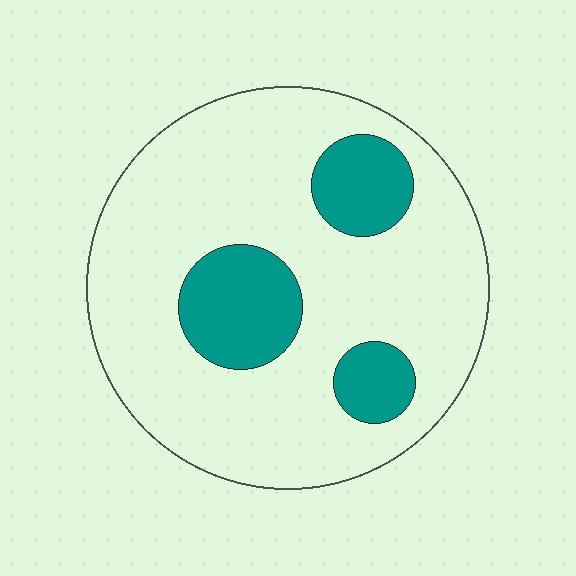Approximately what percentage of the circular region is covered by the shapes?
Approximately 20%.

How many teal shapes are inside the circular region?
3.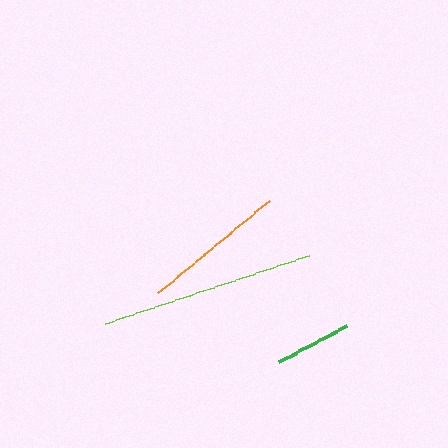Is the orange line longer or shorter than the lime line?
The lime line is longer than the orange line.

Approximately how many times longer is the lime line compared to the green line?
The lime line is approximately 2.8 times the length of the green line.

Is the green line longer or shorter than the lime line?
The lime line is longer than the green line.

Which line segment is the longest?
The lime line is the longest at approximately 215 pixels.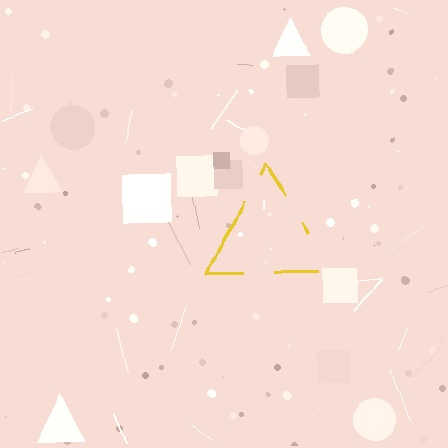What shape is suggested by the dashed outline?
The dashed outline suggests a triangle.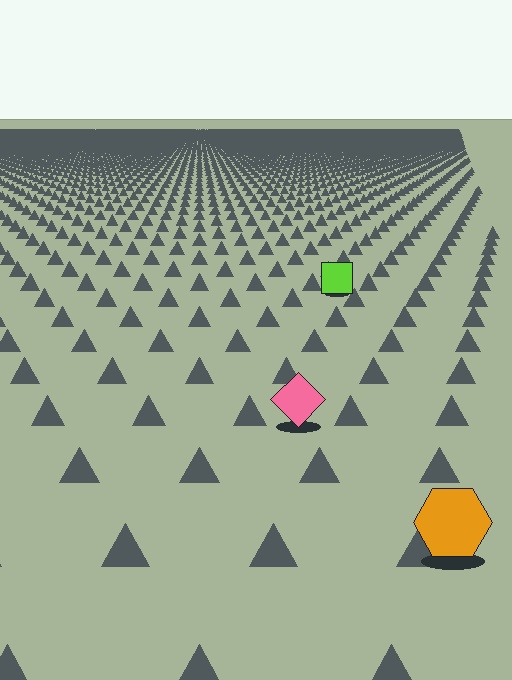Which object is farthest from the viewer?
The lime square is farthest from the viewer. It appears smaller and the ground texture around it is denser.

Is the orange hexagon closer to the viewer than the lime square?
Yes. The orange hexagon is closer — you can tell from the texture gradient: the ground texture is coarser near it.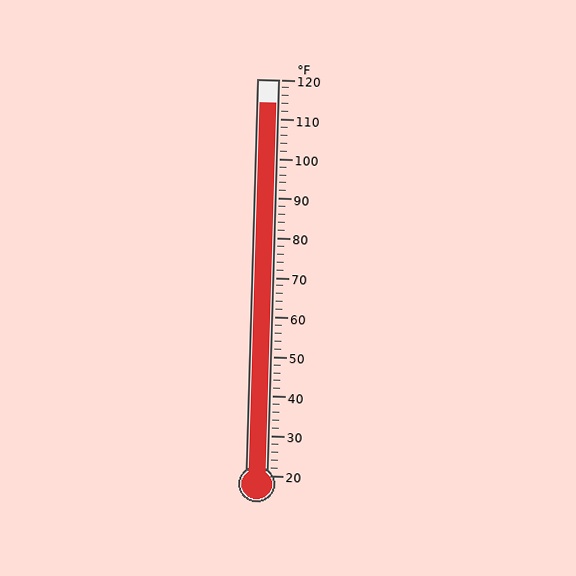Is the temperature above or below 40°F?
The temperature is above 40°F.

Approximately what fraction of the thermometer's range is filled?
The thermometer is filled to approximately 95% of its range.